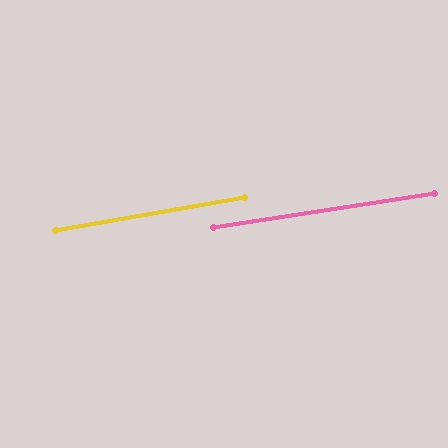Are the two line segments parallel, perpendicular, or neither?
Parallel — their directions differ by only 0.9°.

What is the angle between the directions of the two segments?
Approximately 1 degree.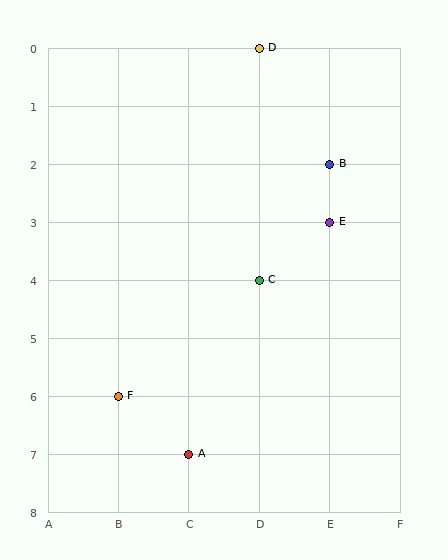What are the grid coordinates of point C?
Point C is at grid coordinates (D, 4).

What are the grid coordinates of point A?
Point A is at grid coordinates (C, 7).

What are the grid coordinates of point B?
Point B is at grid coordinates (E, 2).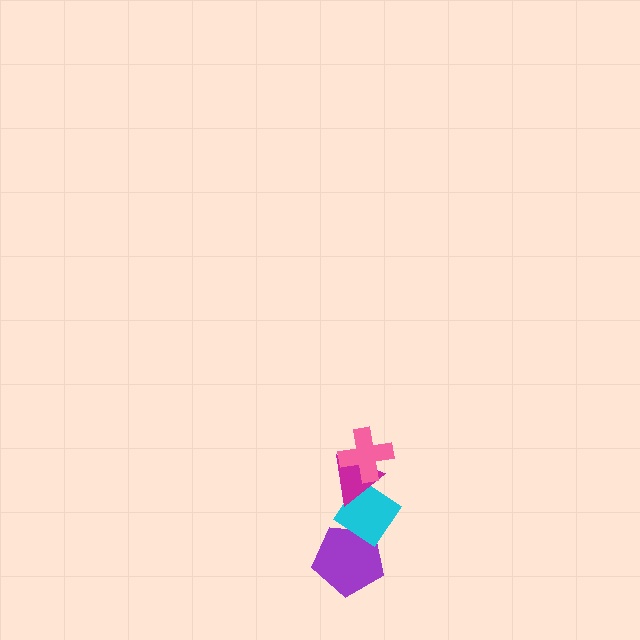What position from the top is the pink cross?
The pink cross is 1st from the top.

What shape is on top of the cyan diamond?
The magenta triangle is on top of the cyan diamond.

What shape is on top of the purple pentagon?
The cyan diamond is on top of the purple pentagon.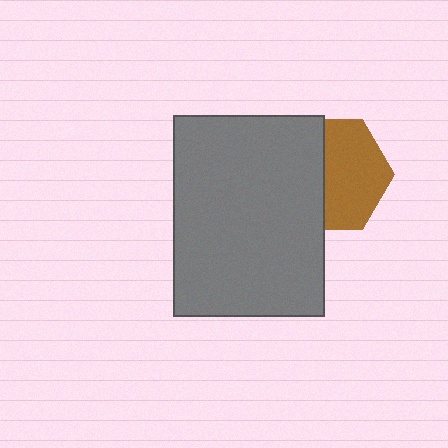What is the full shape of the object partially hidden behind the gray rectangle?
The partially hidden object is a brown hexagon.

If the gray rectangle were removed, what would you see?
You would see the complete brown hexagon.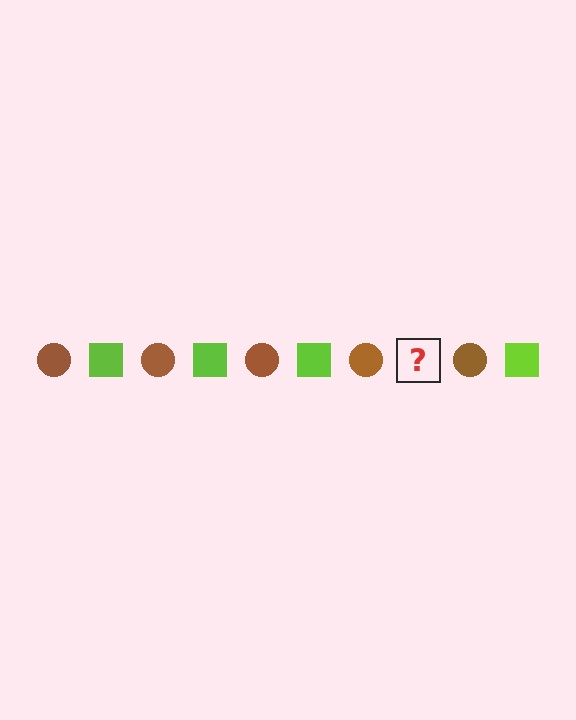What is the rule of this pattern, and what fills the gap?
The rule is that the pattern alternates between brown circle and lime square. The gap should be filled with a lime square.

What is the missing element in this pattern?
The missing element is a lime square.